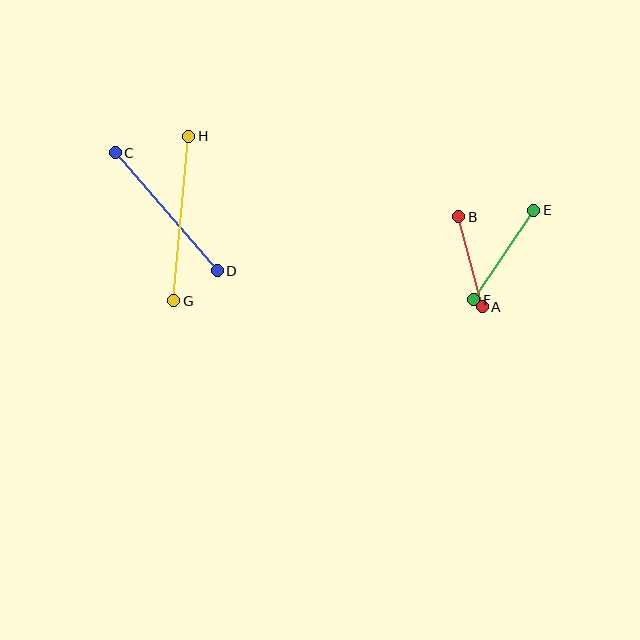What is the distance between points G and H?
The distance is approximately 165 pixels.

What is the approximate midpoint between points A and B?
The midpoint is at approximately (470, 262) pixels.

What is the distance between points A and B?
The distance is approximately 93 pixels.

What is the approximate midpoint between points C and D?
The midpoint is at approximately (166, 212) pixels.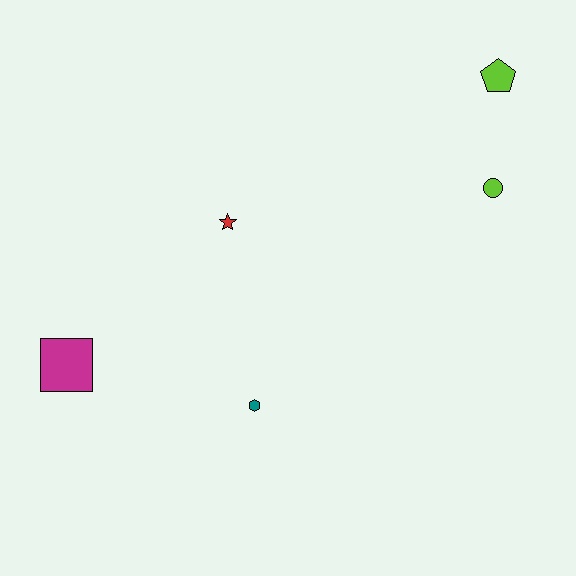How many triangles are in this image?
There are no triangles.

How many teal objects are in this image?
There is 1 teal object.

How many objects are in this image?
There are 5 objects.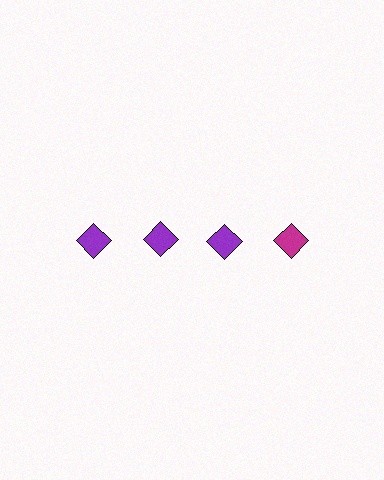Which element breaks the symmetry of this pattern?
The magenta diamond in the top row, second from right column breaks the symmetry. All other shapes are purple diamonds.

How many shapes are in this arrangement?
There are 4 shapes arranged in a grid pattern.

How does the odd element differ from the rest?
It has a different color: magenta instead of purple.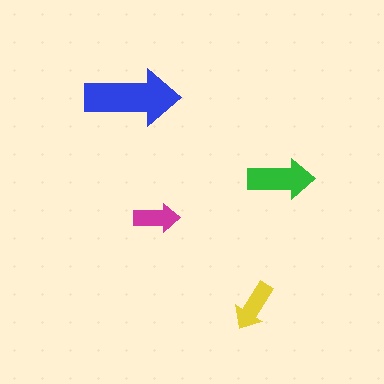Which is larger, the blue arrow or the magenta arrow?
The blue one.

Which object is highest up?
The blue arrow is topmost.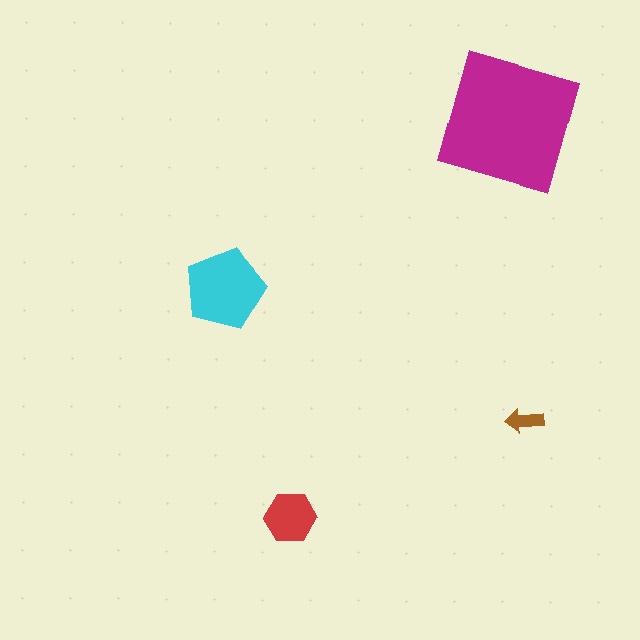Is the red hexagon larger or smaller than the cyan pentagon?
Smaller.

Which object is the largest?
The magenta square.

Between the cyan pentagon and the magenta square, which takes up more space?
The magenta square.